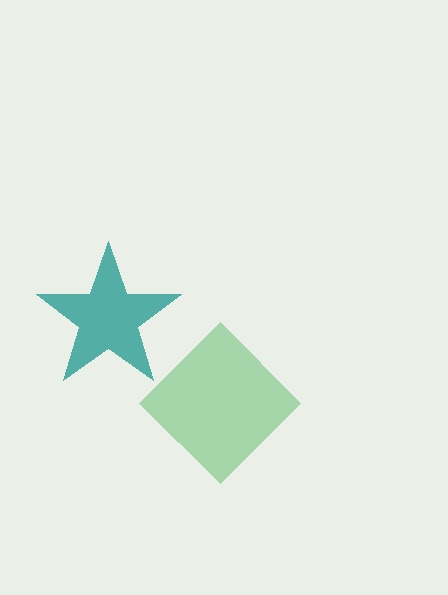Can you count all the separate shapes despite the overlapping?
Yes, there are 2 separate shapes.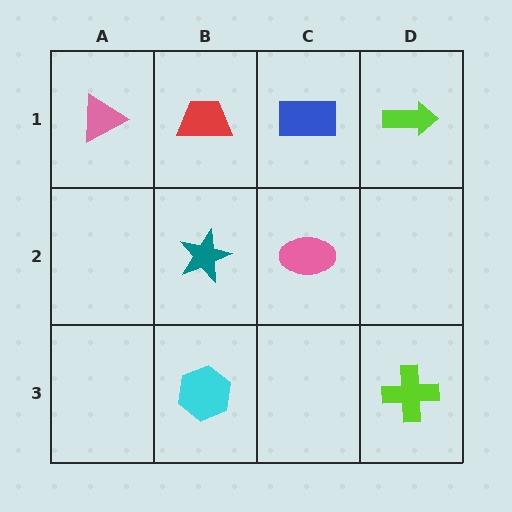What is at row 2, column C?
A pink ellipse.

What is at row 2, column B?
A teal star.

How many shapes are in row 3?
2 shapes.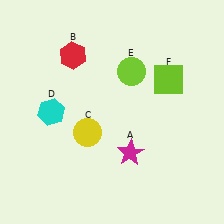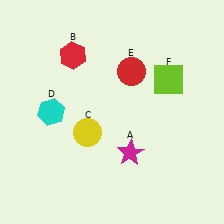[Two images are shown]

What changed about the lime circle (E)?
In Image 1, E is lime. In Image 2, it changed to red.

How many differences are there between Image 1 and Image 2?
There is 1 difference between the two images.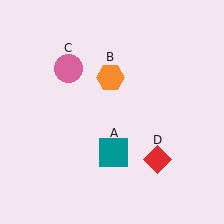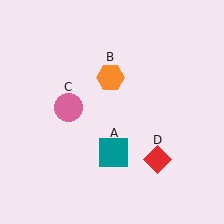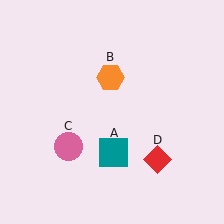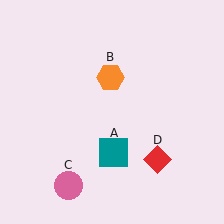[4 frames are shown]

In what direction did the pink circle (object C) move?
The pink circle (object C) moved down.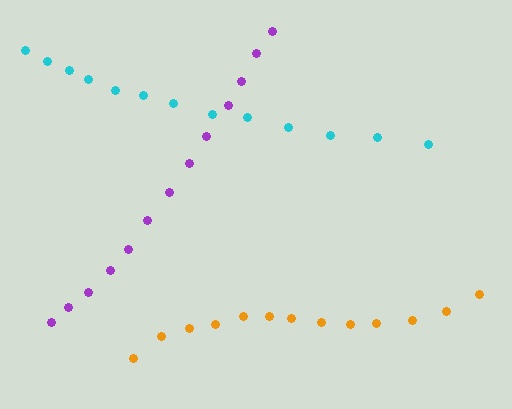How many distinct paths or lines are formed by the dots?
There are 3 distinct paths.